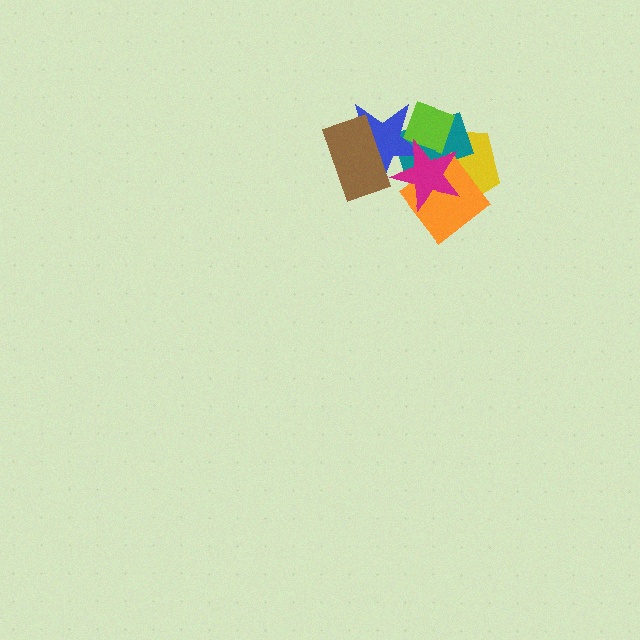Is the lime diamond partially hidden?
Yes, it is partially covered by another shape.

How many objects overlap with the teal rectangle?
5 objects overlap with the teal rectangle.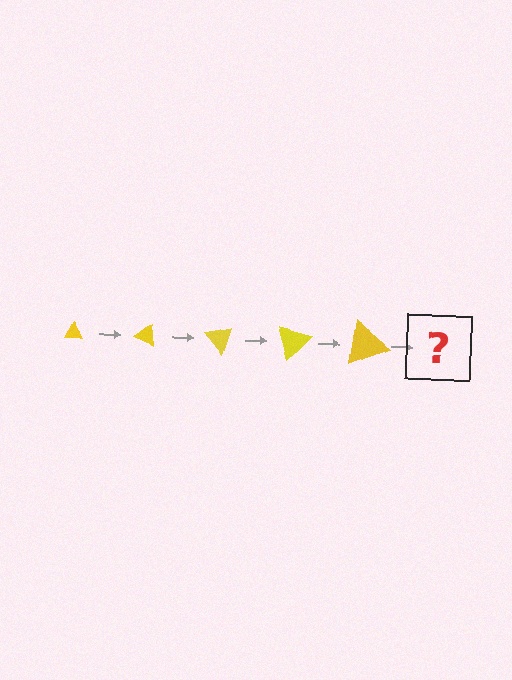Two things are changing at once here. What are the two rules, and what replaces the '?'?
The two rules are that the triangle grows larger each step and it rotates 25 degrees each step. The '?' should be a triangle, larger than the previous one and rotated 125 degrees from the start.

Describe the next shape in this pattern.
It should be a triangle, larger than the previous one and rotated 125 degrees from the start.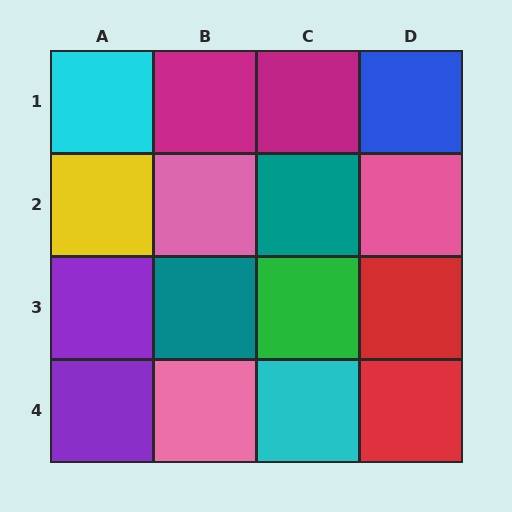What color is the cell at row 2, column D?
Pink.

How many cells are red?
2 cells are red.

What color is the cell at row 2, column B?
Pink.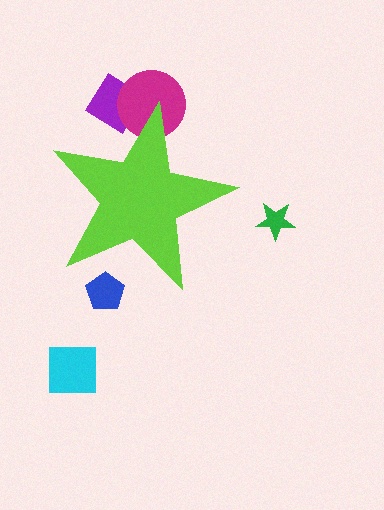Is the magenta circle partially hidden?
Yes, the magenta circle is partially hidden behind the lime star.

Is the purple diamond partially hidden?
Yes, the purple diamond is partially hidden behind the lime star.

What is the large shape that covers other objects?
A lime star.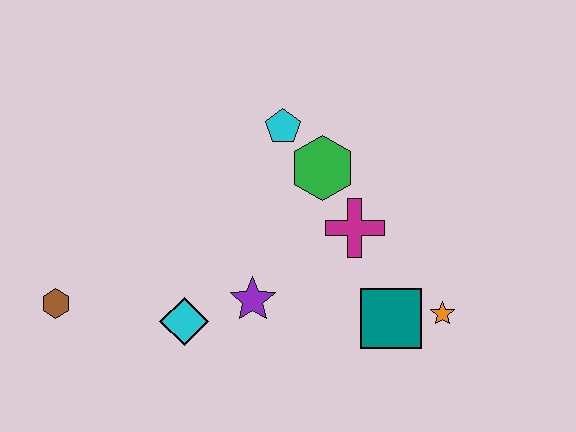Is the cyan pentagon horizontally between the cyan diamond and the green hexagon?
Yes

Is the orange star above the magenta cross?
No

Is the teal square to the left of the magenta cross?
No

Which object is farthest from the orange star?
The brown hexagon is farthest from the orange star.